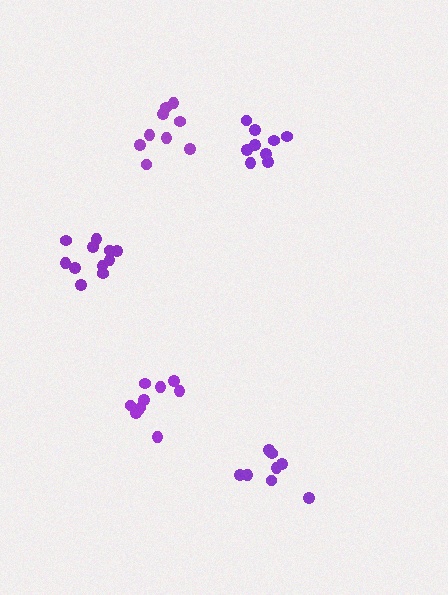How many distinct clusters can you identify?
There are 5 distinct clusters.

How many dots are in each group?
Group 1: 11 dots, Group 2: 10 dots, Group 3: 9 dots, Group 4: 8 dots, Group 5: 9 dots (47 total).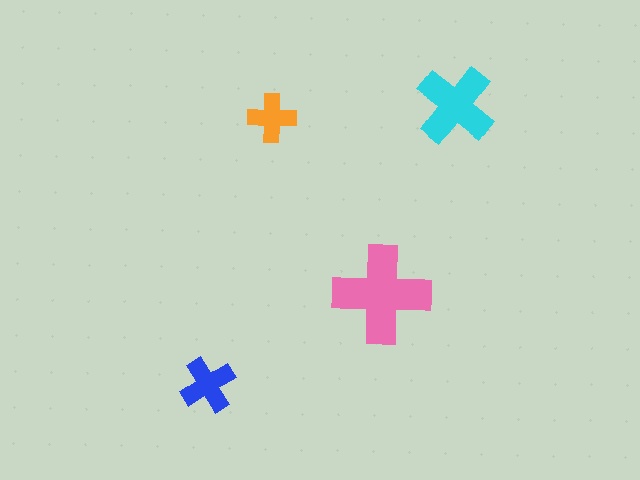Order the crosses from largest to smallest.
the pink one, the cyan one, the blue one, the orange one.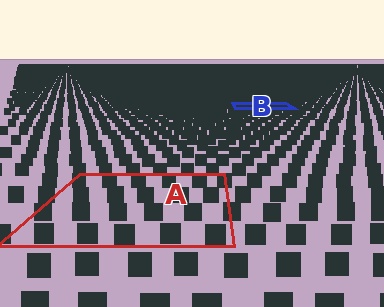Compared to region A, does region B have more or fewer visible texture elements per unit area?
Region B has more texture elements per unit area — they are packed more densely because it is farther away.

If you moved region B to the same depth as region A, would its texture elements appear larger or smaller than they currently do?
They would appear larger. At a closer depth, the same texture elements are projected at a bigger on-screen size.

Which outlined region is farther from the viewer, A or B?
Region B is farther from the viewer — the texture elements inside it appear smaller and more densely packed.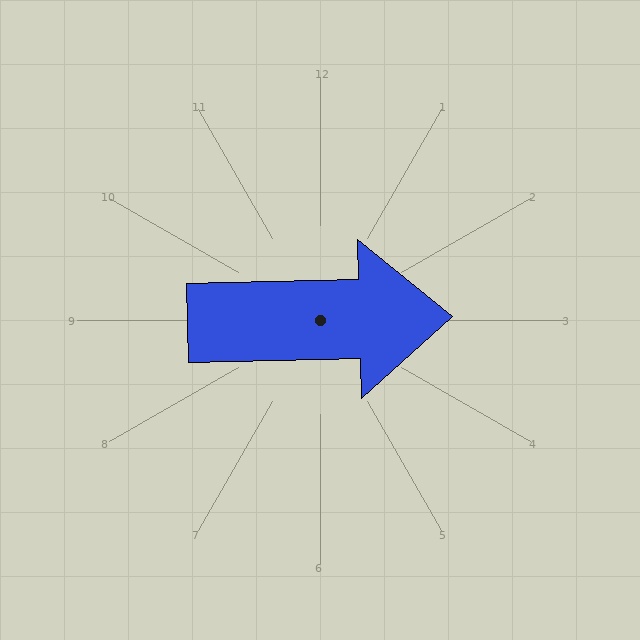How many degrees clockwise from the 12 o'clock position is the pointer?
Approximately 89 degrees.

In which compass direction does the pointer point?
East.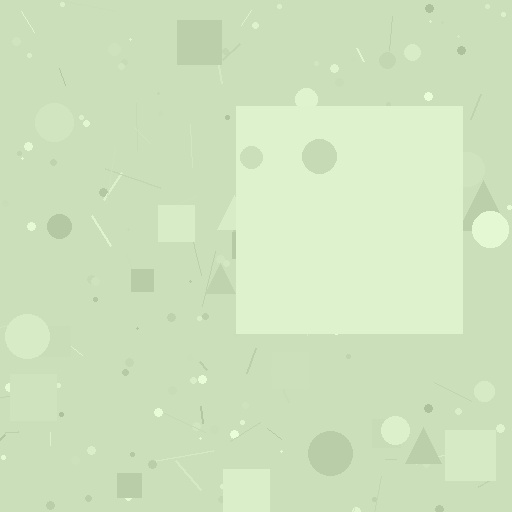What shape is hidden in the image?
A square is hidden in the image.